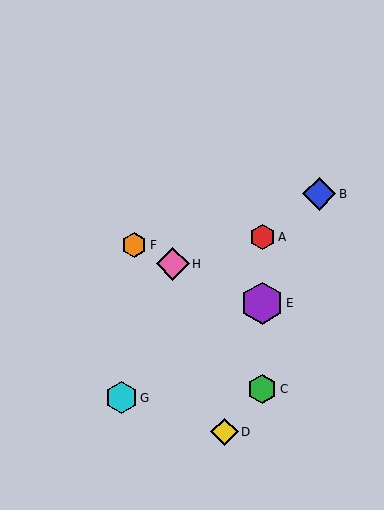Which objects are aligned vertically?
Objects A, C, E are aligned vertically.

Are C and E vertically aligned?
Yes, both are at x≈262.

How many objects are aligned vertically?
3 objects (A, C, E) are aligned vertically.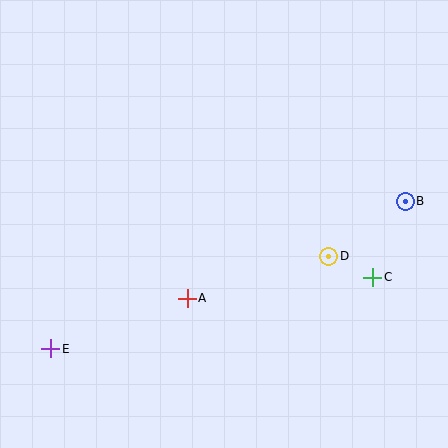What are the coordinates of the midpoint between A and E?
The midpoint between A and E is at (119, 324).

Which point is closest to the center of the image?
Point A at (187, 298) is closest to the center.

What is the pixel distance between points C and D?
The distance between C and D is 49 pixels.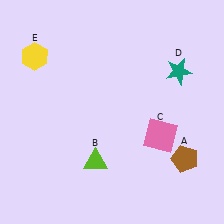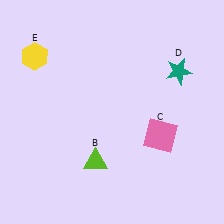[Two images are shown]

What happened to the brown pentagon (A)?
The brown pentagon (A) was removed in Image 2. It was in the bottom-right area of Image 1.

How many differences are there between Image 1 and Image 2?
There is 1 difference between the two images.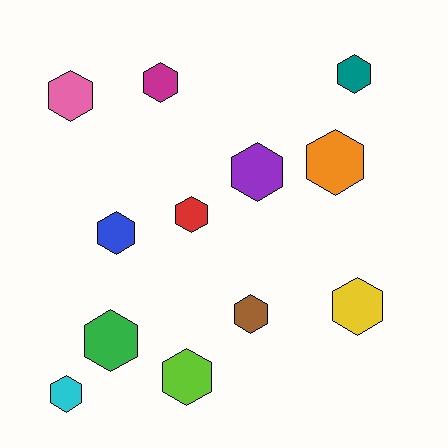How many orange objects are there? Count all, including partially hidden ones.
There is 1 orange object.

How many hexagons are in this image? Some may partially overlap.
There are 12 hexagons.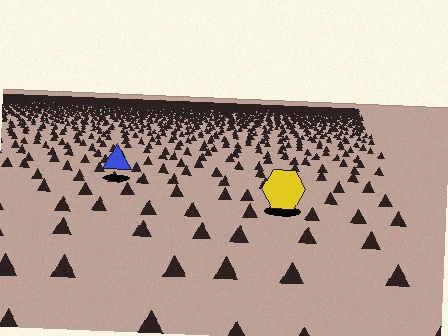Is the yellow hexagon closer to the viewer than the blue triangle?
Yes. The yellow hexagon is closer — you can tell from the texture gradient: the ground texture is coarser near it.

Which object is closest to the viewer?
The yellow hexagon is closest. The texture marks near it are larger and more spread out.